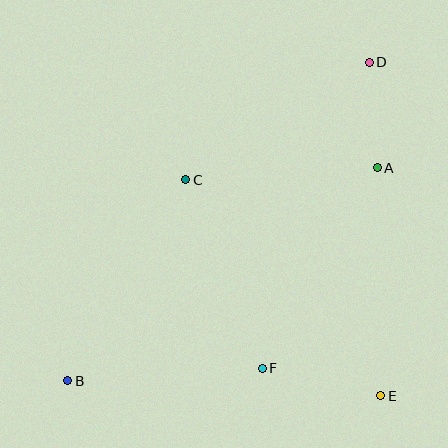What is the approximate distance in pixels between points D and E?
The distance between D and E is approximately 334 pixels.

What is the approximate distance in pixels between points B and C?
The distance between B and C is approximately 233 pixels.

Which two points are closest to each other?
Points A and D are closest to each other.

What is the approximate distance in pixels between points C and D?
The distance between C and D is approximately 218 pixels.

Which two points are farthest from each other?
Points B and D are farthest from each other.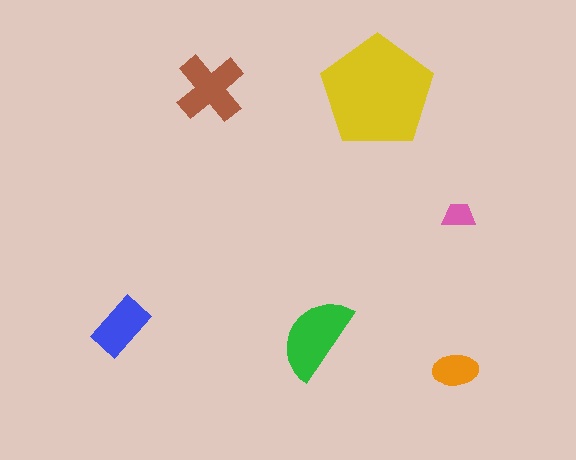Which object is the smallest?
The pink trapezoid.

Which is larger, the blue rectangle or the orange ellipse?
The blue rectangle.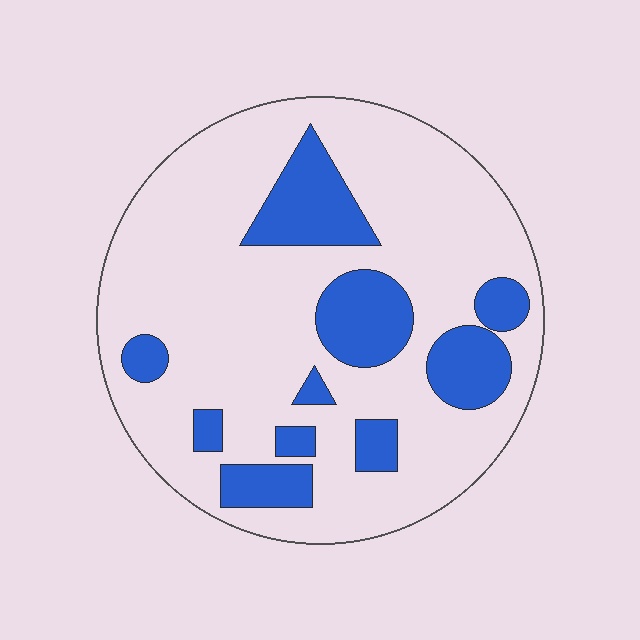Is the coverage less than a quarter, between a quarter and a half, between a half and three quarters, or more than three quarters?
Less than a quarter.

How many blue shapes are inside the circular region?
10.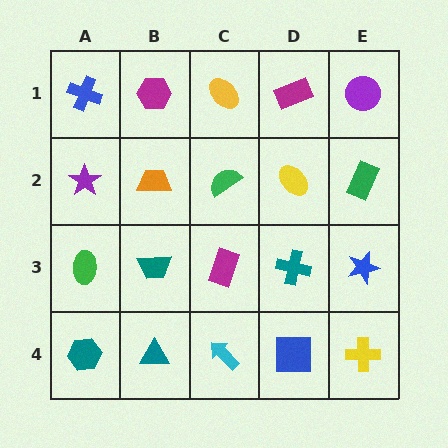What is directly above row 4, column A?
A green ellipse.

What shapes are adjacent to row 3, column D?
A yellow ellipse (row 2, column D), a blue square (row 4, column D), a magenta rectangle (row 3, column C), a blue star (row 3, column E).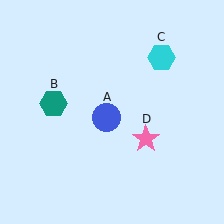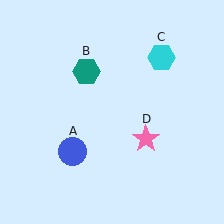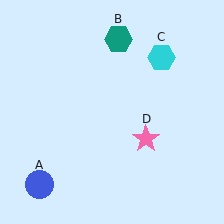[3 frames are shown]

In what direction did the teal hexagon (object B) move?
The teal hexagon (object B) moved up and to the right.